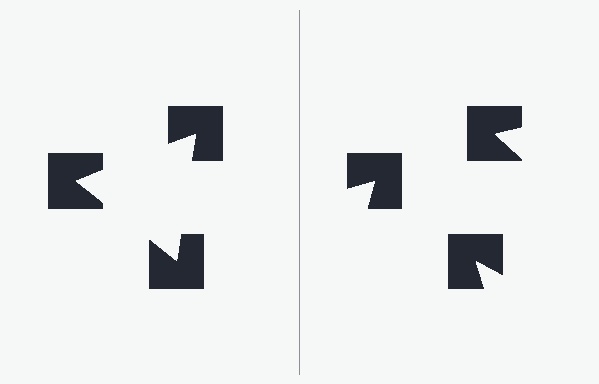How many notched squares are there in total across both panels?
6 — 3 on each side.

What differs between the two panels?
The notched squares are positioned identically on both sides; only the wedge orientations differ. On the left they align to a triangle; on the right they are misaligned.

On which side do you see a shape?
An illusory triangle appears on the left side. On the right side the wedge cuts are rotated, so no coherent shape forms.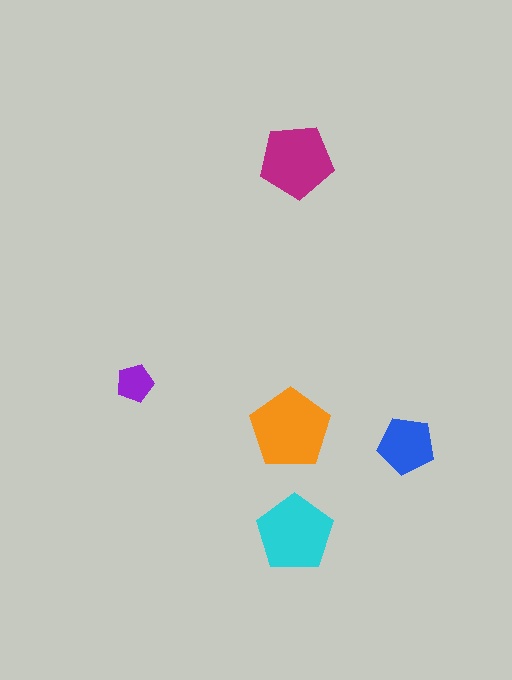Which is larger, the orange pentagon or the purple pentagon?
The orange one.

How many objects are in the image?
There are 5 objects in the image.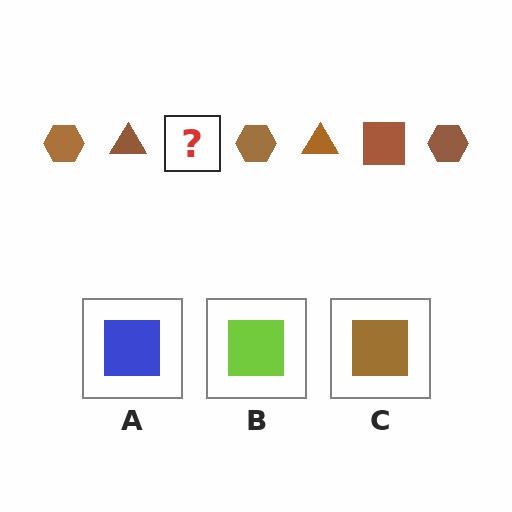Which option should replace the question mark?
Option C.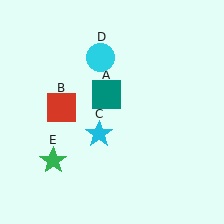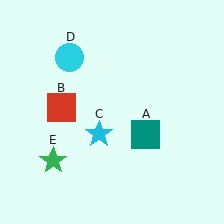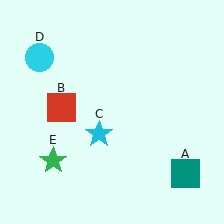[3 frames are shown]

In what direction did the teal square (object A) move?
The teal square (object A) moved down and to the right.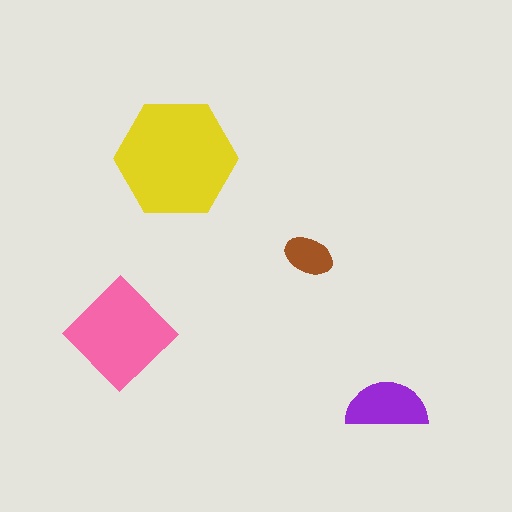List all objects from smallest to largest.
The brown ellipse, the purple semicircle, the pink diamond, the yellow hexagon.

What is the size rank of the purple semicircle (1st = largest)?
3rd.